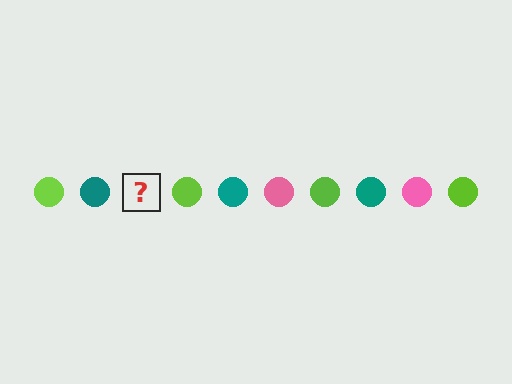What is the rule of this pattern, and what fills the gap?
The rule is that the pattern cycles through lime, teal, pink circles. The gap should be filled with a pink circle.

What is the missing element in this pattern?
The missing element is a pink circle.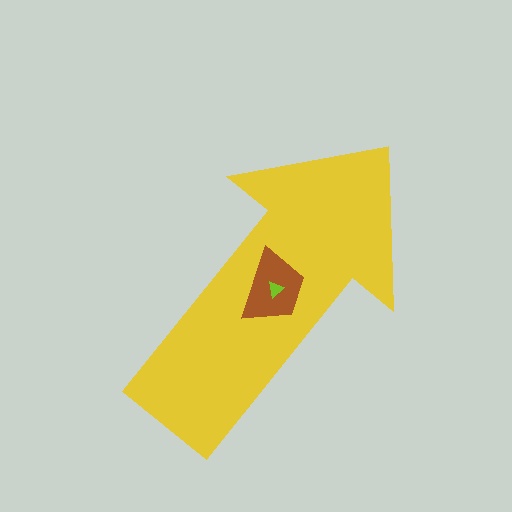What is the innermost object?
The lime triangle.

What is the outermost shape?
The yellow arrow.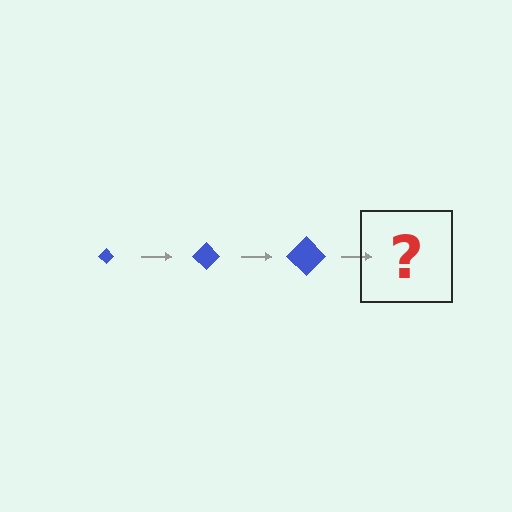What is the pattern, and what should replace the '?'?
The pattern is that the diamond gets progressively larger each step. The '?' should be a blue diamond, larger than the previous one.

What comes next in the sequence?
The next element should be a blue diamond, larger than the previous one.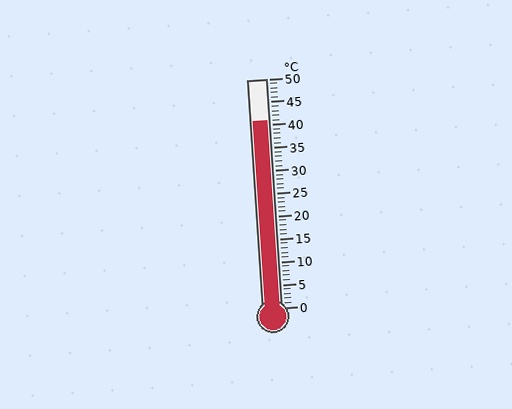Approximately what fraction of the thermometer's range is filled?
The thermometer is filled to approximately 80% of its range.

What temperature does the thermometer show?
The thermometer shows approximately 41°C.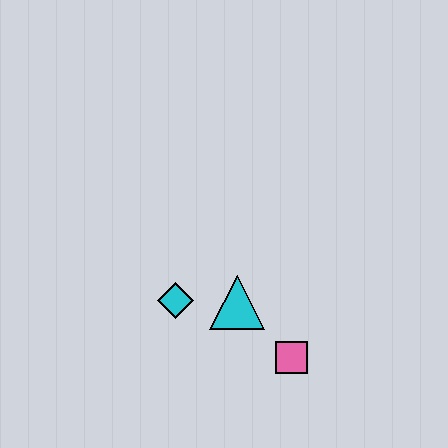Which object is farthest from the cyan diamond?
The pink square is farthest from the cyan diamond.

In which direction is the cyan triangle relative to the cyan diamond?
The cyan triangle is to the right of the cyan diamond.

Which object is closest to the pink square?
The cyan triangle is closest to the pink square.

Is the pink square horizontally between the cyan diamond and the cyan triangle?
No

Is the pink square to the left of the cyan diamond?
No